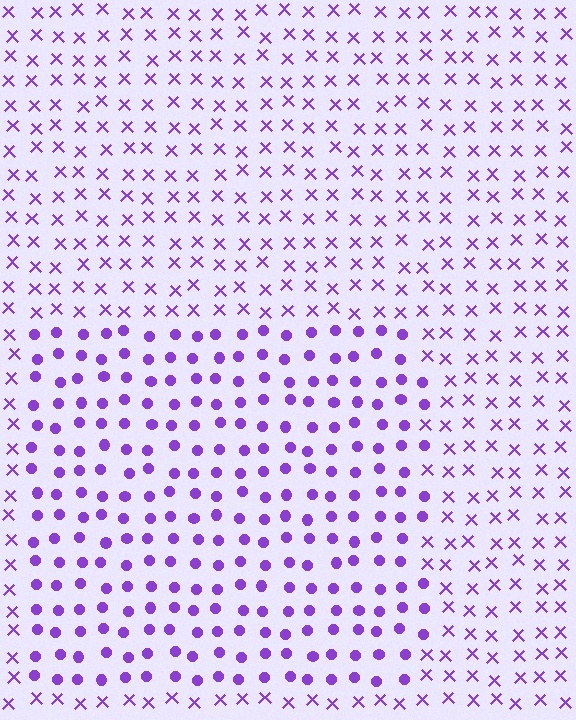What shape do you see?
I see a rectangle.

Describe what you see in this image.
The image is filled with small purple elements arranged in a uniform grid. A rectangle-shaped region contains circles, while the surrounding area contains X marks. The boundary is defined purely by the change in element shape.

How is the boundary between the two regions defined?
The boundary is defined by a change in element shape: circles inside vs. X marks outside. All elements share the same color and spacing.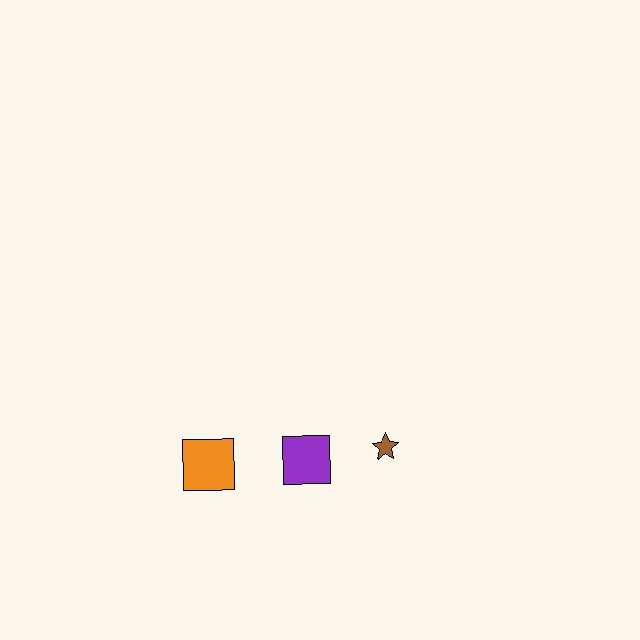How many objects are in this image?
There are 3 objects.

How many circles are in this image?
There are no circles.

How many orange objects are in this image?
There is 1 orange object.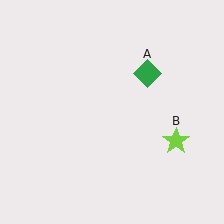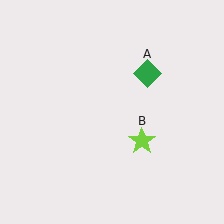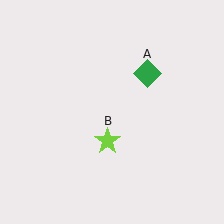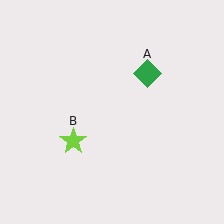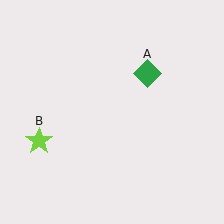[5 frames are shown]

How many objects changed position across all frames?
1 object changed position: lime star (object B).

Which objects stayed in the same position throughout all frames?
Green diamond (object A) remained stationary.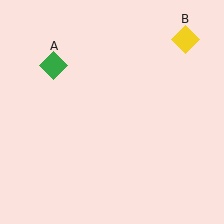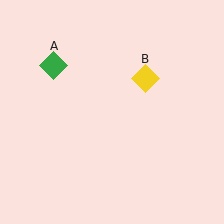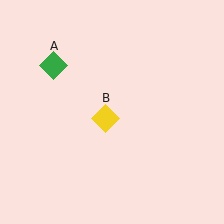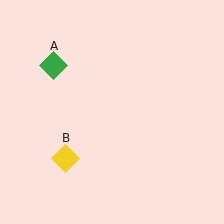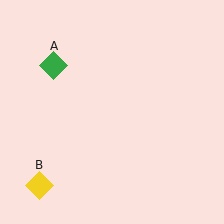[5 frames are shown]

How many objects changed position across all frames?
1 object changed position: yellow diamond (object B).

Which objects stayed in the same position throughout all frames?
Green diamond (object A) remained stationary.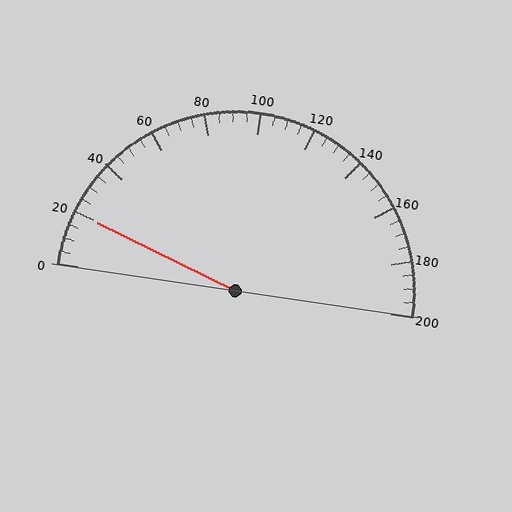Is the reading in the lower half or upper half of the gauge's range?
The reading is in the lower half of the range (0 to 200).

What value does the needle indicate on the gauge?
The needle indicates approximately 20.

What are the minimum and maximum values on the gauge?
The gauge ranges from 0 to 200.